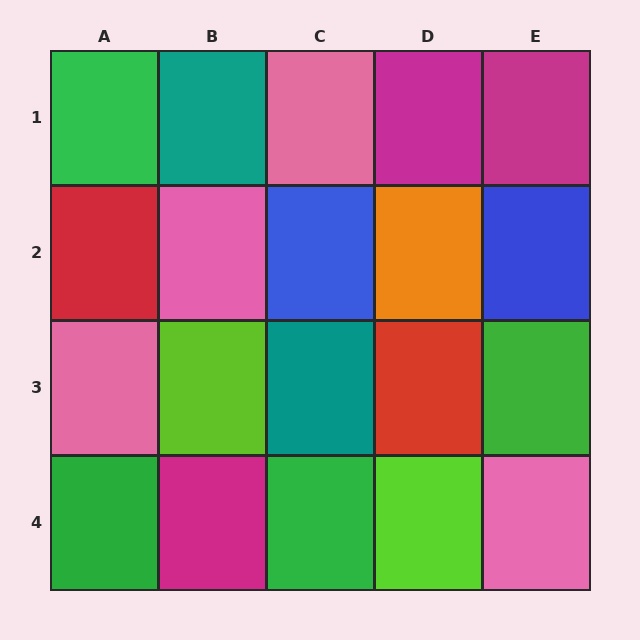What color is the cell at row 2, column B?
Pink.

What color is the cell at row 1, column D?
Magenta.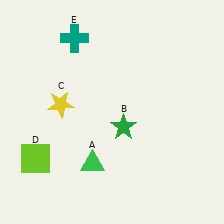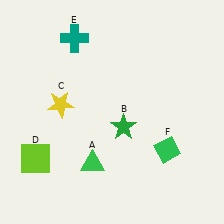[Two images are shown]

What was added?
A green diamond (F) was added in Image 2.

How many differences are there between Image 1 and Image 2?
There is 1 difference between the two images.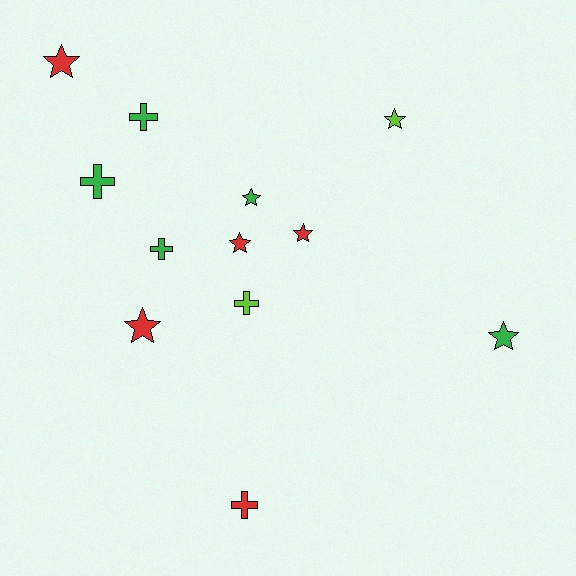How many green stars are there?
There are 2 green stars.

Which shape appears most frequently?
Star, with 7 objects.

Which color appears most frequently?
Red, with 5 objects.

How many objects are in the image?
There are 12 objects.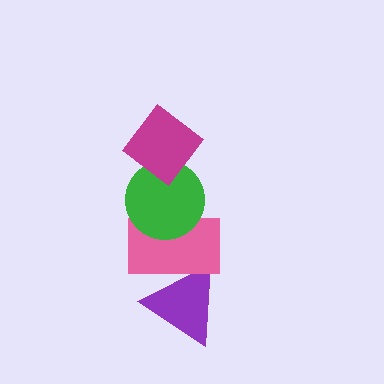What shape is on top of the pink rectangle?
The green circle is on top of the pink rectangle.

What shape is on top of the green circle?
The magenta diamond is on top of the green circle.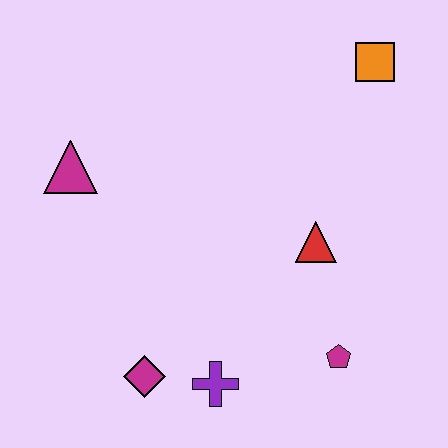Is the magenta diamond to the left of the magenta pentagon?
Yes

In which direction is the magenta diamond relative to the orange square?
The magenta diamond is below the orange square.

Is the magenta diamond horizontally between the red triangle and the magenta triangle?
Yes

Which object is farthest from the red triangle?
The magenta triangle is farthest from the red triangle.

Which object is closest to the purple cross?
The magenta diamond is closest to the purple cross.